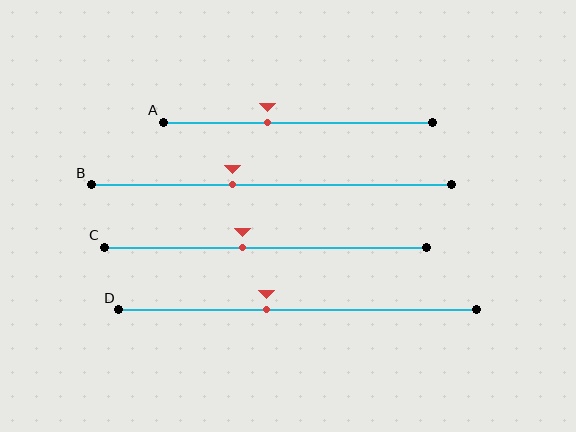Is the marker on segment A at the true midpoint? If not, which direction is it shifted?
No, the marker on segment A is shifted to the left by about 11% of the segment length.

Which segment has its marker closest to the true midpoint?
Segment C has its marker closest to the true midpoint.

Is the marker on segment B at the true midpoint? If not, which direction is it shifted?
No, the marker on segment B is shifted to the left by about 11% of the segment length.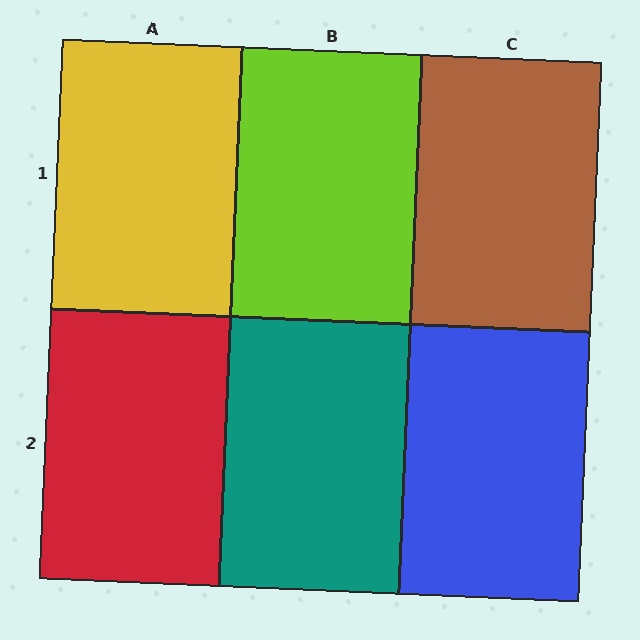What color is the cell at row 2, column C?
Blue.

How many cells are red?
1 cell is red.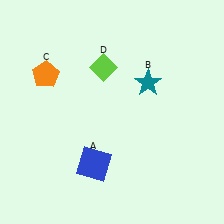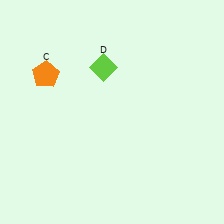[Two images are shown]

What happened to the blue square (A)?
The blue square (A) was removed in Image 2. It was in the bottom-left area of Image 1.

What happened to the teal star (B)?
The teal star (B) was removed in Image 2. It was in the top-right area of Image 1.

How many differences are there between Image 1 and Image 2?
There are 2 differences between the two images.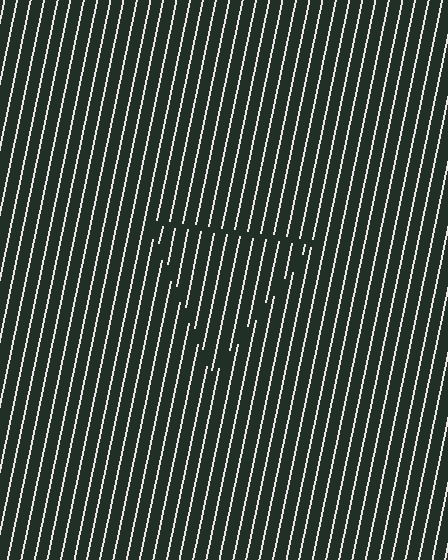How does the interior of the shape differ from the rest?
The interior of the shape contains the same grating, shifted by half a period — the contour is defined by the phase discontinuity where line-ends from the inner and outer gratings abut.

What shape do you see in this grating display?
An illusory triangle. The interior of the shape contains the same grating, shifted by half a period — the contour is defined by the phase discontinuity where line-ends from the inner and outer gratings abut.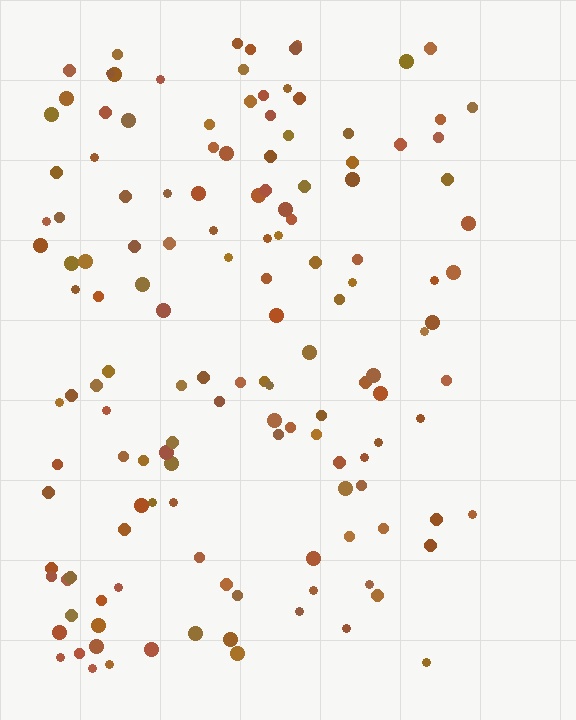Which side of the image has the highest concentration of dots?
The left.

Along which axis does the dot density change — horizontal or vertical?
Horizontal.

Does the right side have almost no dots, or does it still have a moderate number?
Still a moderate number, just noticeably fewer than the left.